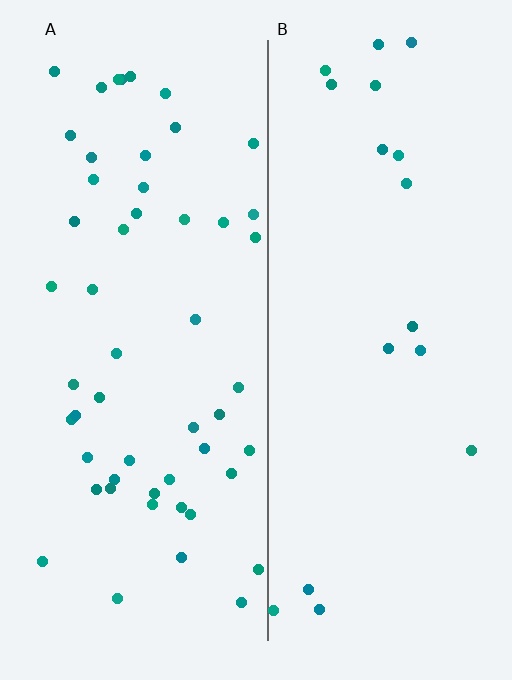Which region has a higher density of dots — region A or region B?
A (the left).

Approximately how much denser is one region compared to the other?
Approximately 2.9× — region A over region B.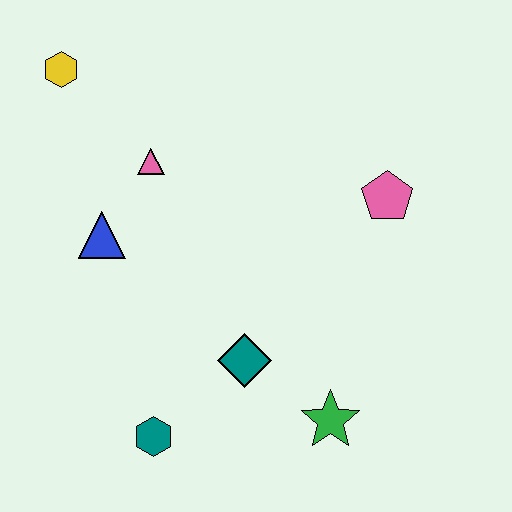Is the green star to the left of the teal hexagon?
No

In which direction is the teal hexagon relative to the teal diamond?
The teal hexagon is to the left of the teal diamond.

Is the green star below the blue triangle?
Yes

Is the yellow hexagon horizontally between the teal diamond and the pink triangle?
No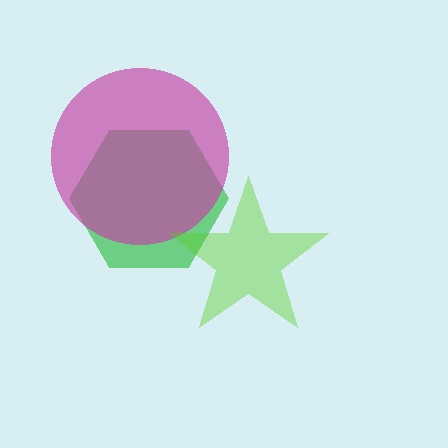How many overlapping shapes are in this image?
There are 3 overlapping shapes in the image.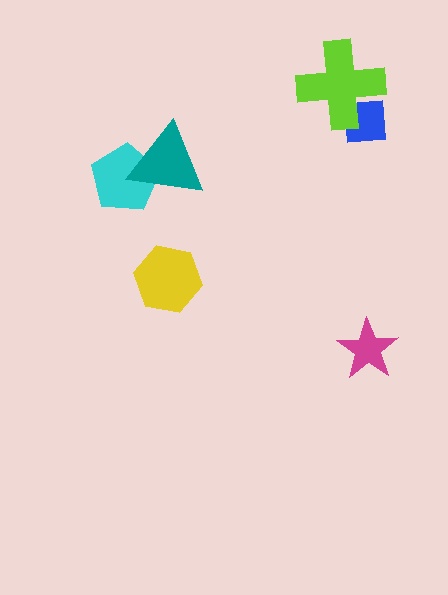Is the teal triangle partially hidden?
No, no other shape covers it.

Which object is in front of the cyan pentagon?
The teal triangle is in front of the cyan pentagon.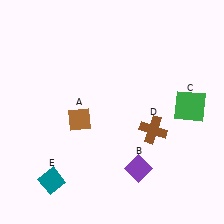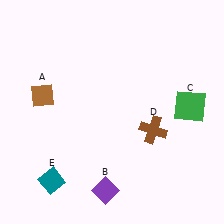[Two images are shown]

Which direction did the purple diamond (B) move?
The purple diamond (B) moved left.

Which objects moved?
The objects that moved are: the brown diamond (A), the purple diamond (B).